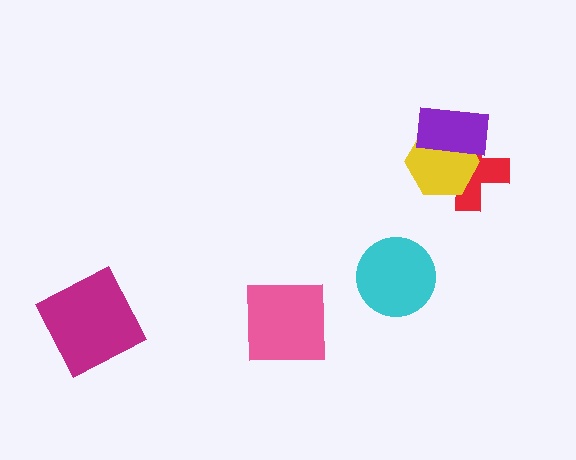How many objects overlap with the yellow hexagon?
2 objects overlap with the yellow hexagon.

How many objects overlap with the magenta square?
0 objects overlap with the magenta square.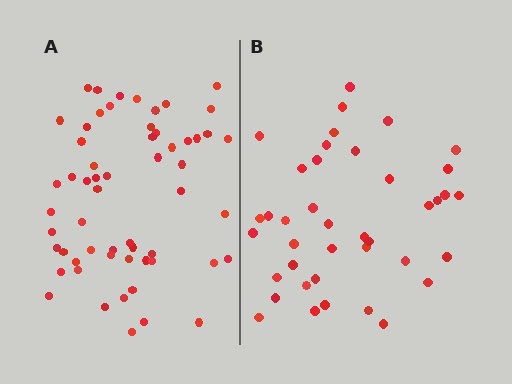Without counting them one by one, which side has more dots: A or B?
Region A (the left region) has more dots.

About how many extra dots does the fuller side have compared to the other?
Region A has approximately 20 more dots than region B.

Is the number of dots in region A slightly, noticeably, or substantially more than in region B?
Region A has substantially more. The ratio is roughly 1.4 to 1.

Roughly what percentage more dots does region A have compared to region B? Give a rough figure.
About 45% more.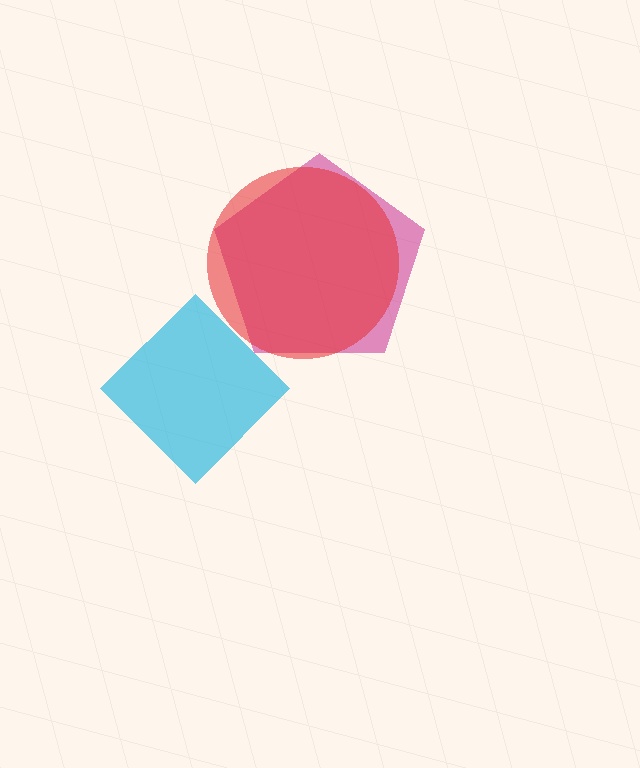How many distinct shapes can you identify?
There are 3 distinct shapes: a magenta pentagon, a red circle, a cyan diamond.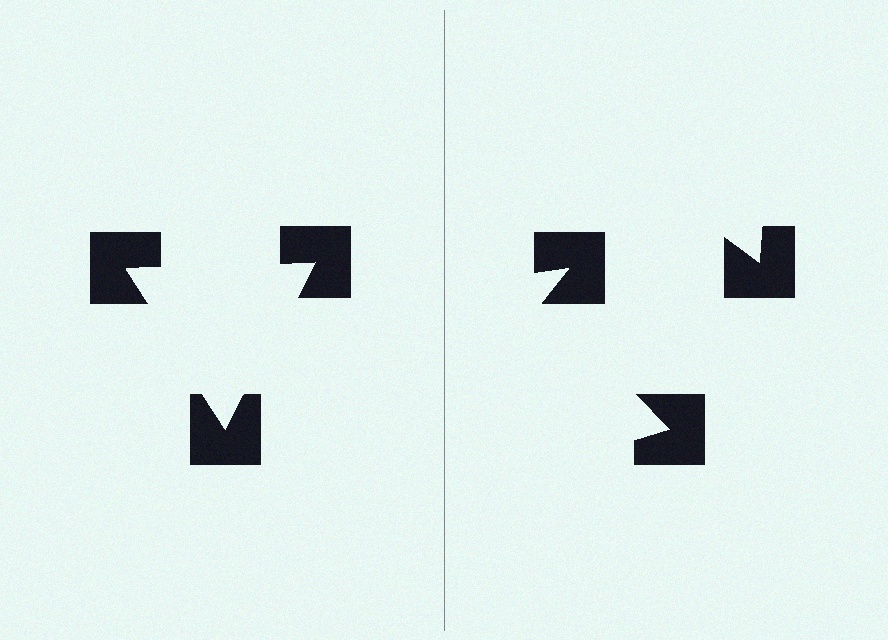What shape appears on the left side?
An illusory triangle.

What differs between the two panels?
The notched squares are positioned identically on both sides; only the wedge orientations differ. On the left they align to a triangle; on the right they are misaligned.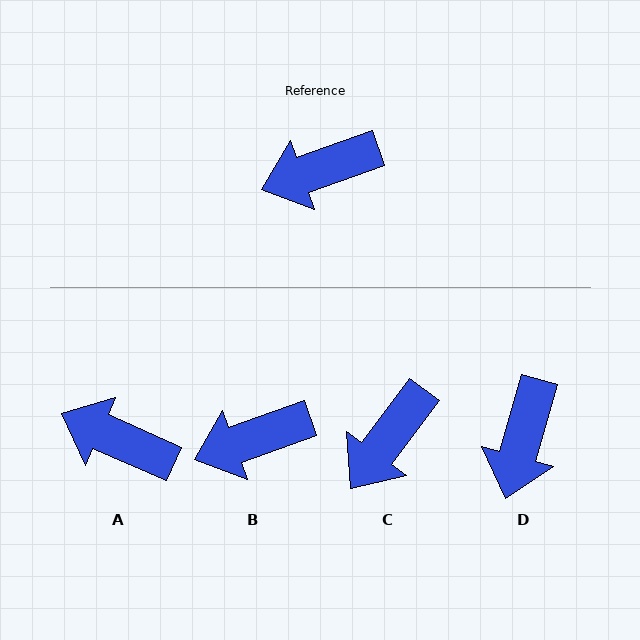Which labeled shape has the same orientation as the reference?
B.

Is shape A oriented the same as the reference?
No, it is off by about 44 degrees.